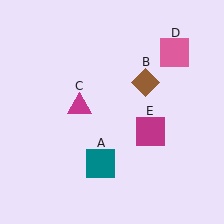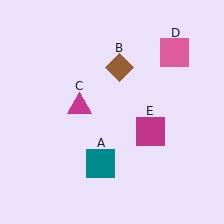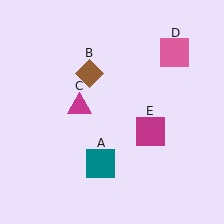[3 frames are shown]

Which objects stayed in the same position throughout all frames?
Teal square (object A) and magenta triangle (object C) and pink square (object D) and magenta square (object E) remained stationary.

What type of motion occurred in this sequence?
The brown diamond (object B) rotated counterclockwise around the center of the scene.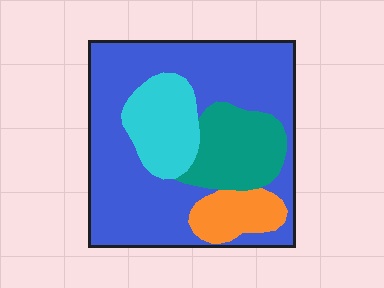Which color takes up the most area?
Blue, at roughly 60%.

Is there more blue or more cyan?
Blue.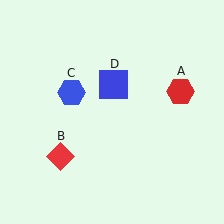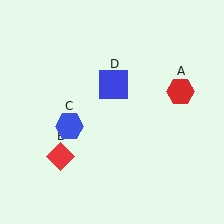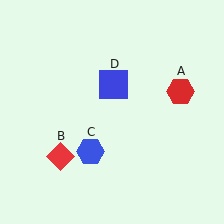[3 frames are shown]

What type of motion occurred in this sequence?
The blue hexagon (object C) rotated counterclockwise around the center of the scene.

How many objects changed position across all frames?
1 object changed position: blue hexagon (object C).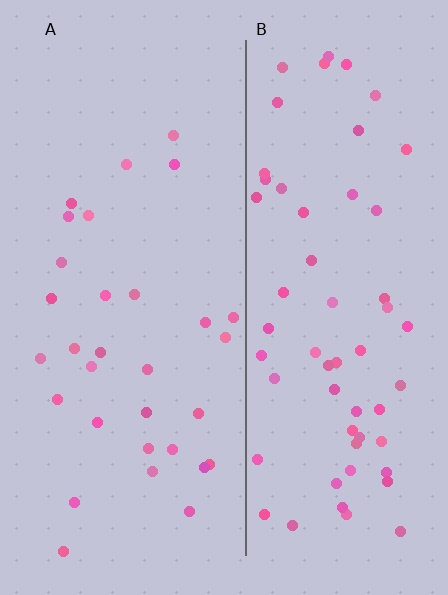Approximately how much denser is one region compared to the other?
Approximately 2.0× — region B over region A.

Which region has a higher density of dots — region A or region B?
B (the right).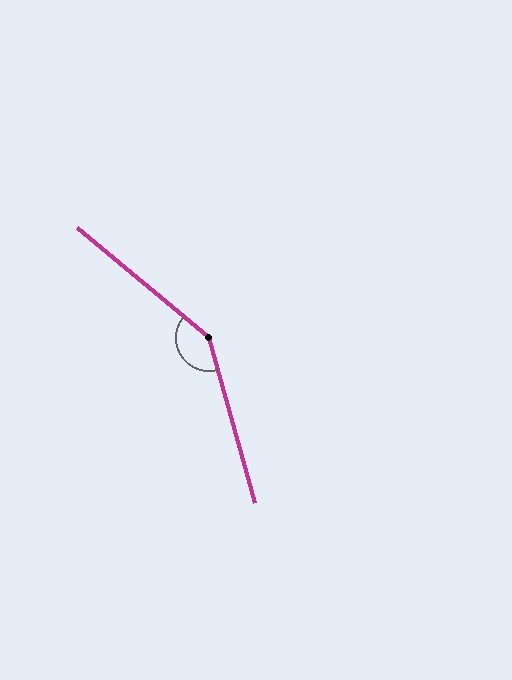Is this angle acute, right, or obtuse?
It is obtuse.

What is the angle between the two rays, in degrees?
Approximately 145 degrees.